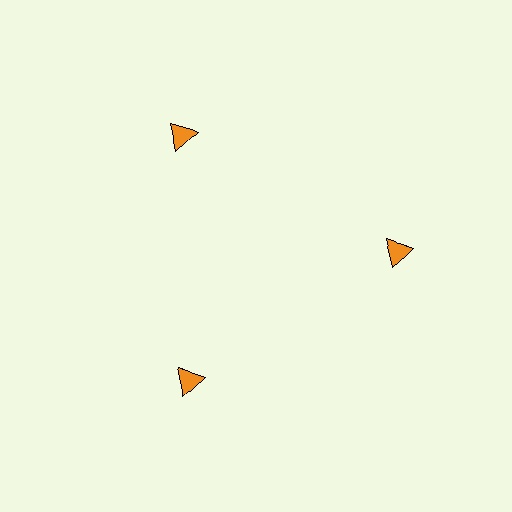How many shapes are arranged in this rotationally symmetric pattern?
There are 3 shapes, arranged in 3 groups of 1.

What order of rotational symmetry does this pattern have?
This pattern has 3-fold rotational symmetry.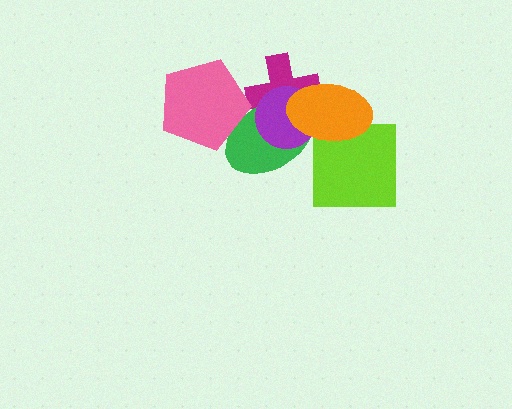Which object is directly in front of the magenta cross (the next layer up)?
The green ellipse is directly in front of the magenta cross.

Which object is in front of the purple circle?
The orange ellipse is in front of the purple circle.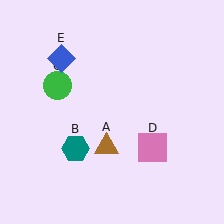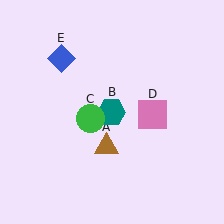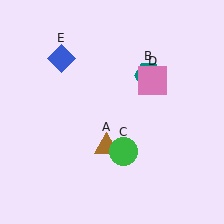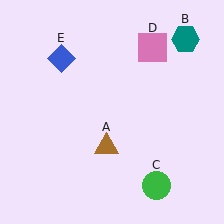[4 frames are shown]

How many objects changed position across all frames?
3 objects changed position: teal hexagon (object B), green circle (object C), pink square (object D).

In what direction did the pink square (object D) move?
The pink square (object D) moved up.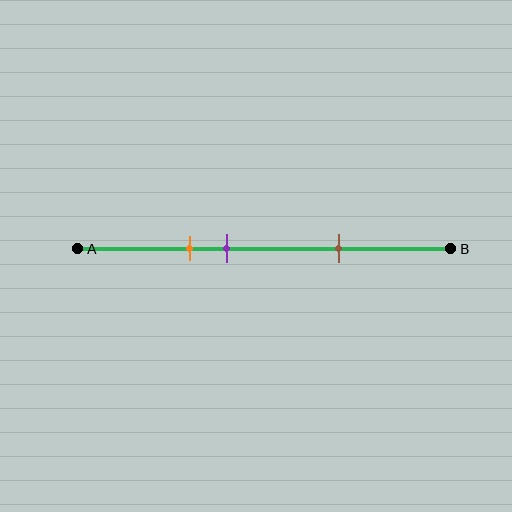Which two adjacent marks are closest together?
The orange and purple marks are the closest adjacent pair.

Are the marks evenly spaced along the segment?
No, the marks are not evenly spaced.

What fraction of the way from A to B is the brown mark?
The brown mark is approximately 70% (0.7) of the way from A to B.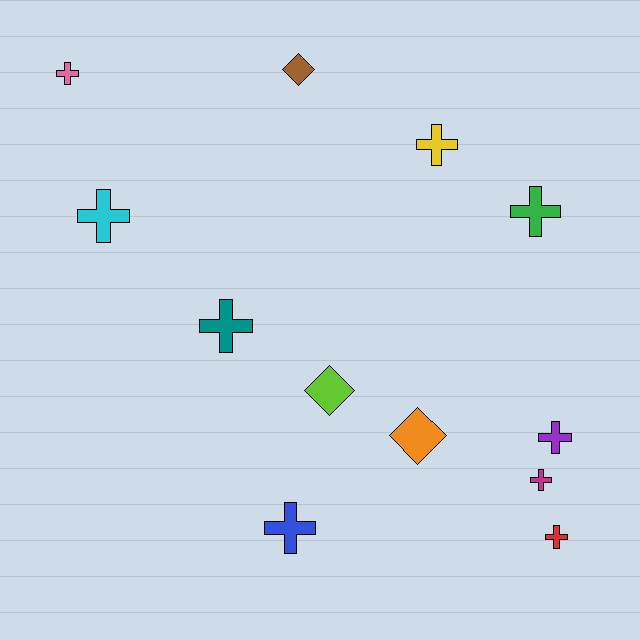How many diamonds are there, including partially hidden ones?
There are 3 diamonds.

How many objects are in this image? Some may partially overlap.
There are 12 objects.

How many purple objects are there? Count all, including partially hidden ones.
There is 1 purple object.